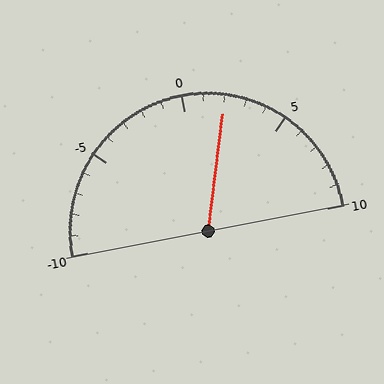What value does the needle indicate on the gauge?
The needle indicates approximately 2.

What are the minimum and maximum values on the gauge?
The gauge ranges from -10 to 10.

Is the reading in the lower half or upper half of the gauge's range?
The reading is in the upper half of the range (-10 to 10).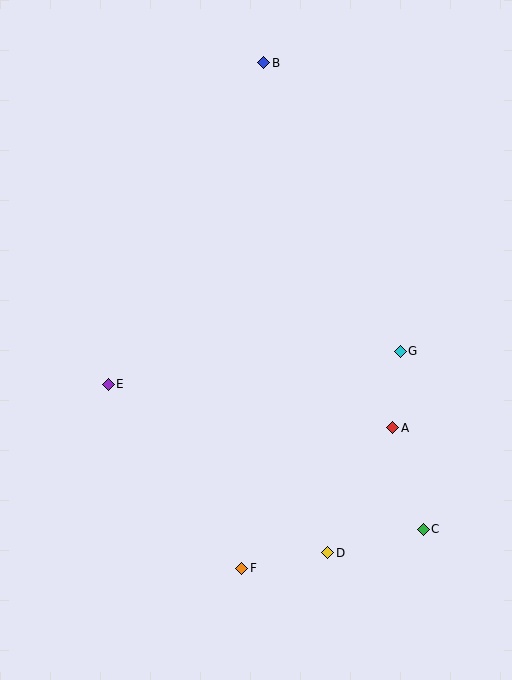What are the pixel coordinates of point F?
Point F is at (242, 568).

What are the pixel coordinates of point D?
Point D is at (328, 553).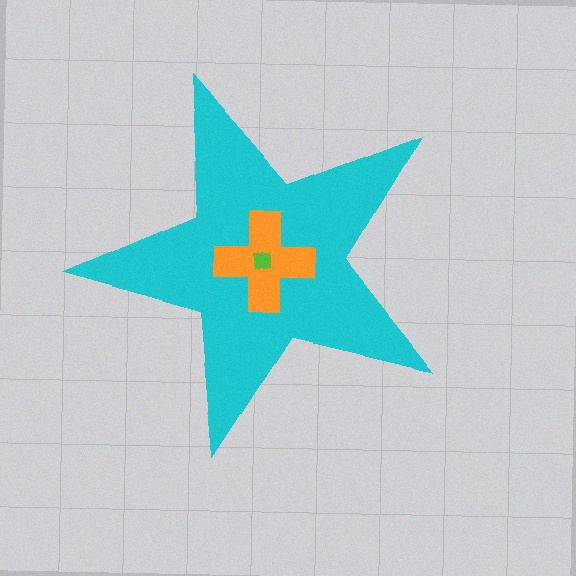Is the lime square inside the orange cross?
Yes.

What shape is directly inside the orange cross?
The lime square.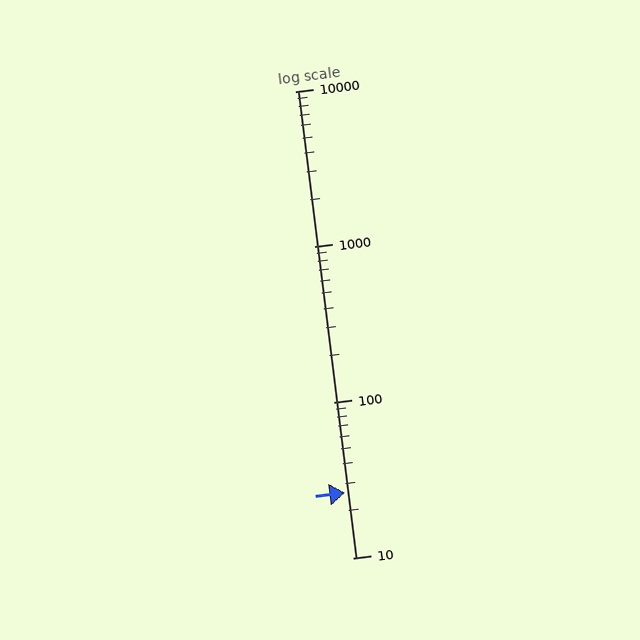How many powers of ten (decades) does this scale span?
The scale spans 3 decades, from 10 to 10000.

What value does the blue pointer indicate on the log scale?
The pointer indicates approximately 26.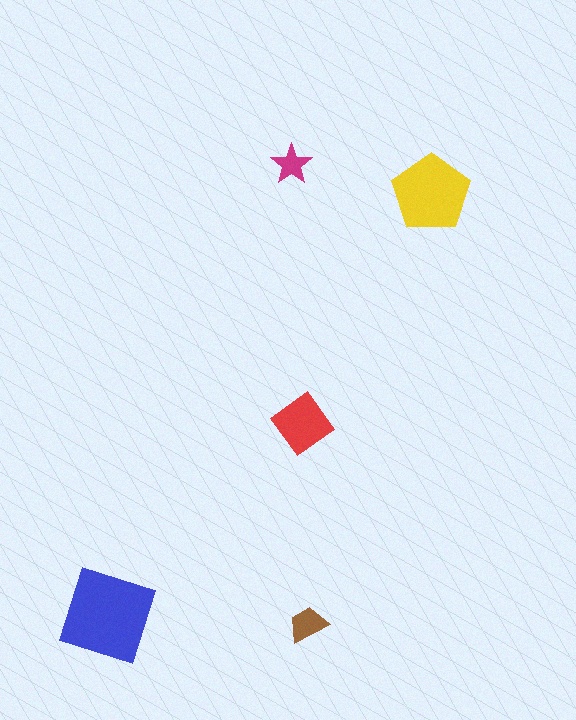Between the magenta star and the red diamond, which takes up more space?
The red diamond.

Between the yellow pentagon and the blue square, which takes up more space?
The blue square.